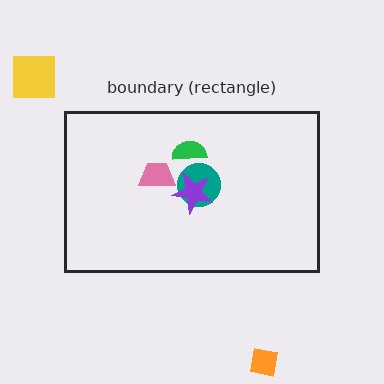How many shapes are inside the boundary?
4 inside, 2 outside.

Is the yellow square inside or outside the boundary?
Outside.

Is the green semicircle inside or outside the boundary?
Inside.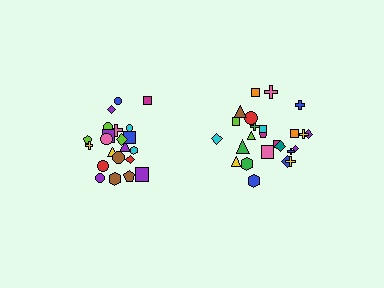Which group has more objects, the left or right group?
The right group.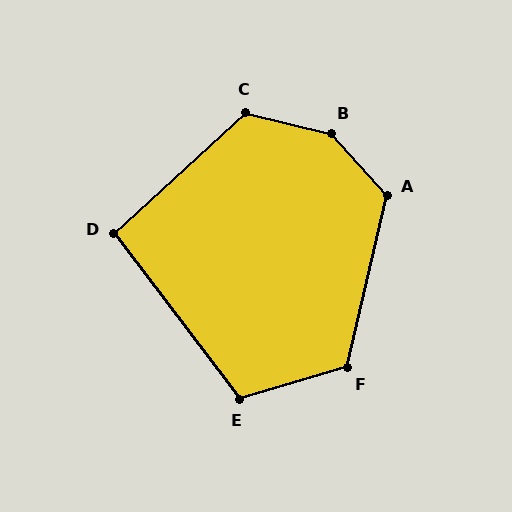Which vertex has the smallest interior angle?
D, at approximately 95 degrees.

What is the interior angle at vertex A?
Approximately 125 degrees (obtuse).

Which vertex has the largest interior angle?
B, at approximately 145 degrees.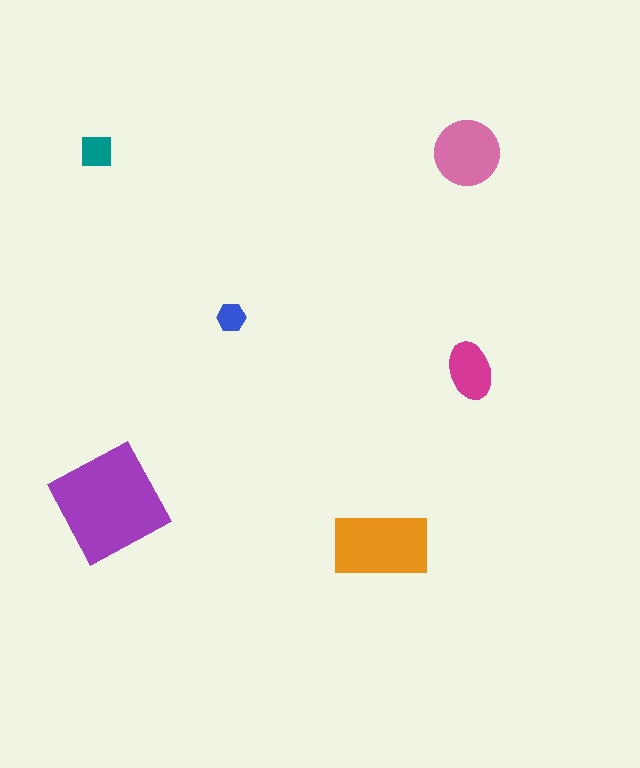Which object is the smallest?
The blue hexagon.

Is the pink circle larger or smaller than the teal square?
Larger.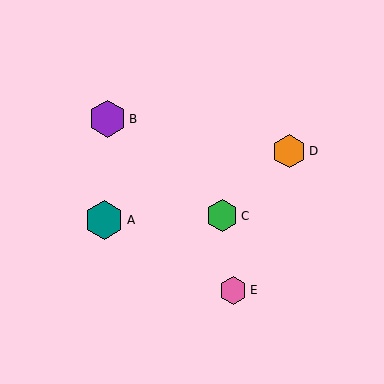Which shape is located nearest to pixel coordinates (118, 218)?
The teal hexagon (labeled A) at (104, 220) is nearest to that location.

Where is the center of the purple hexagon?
The center of the purple hexagon is at (108, 119).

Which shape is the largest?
The teal hexagon (labeled A) is the largest.